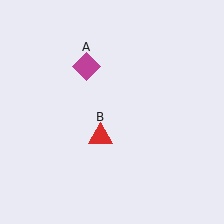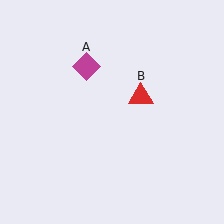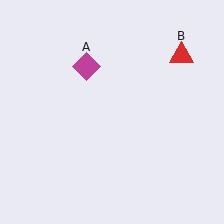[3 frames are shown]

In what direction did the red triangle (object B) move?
The red triangle (object B) moved up and to the right.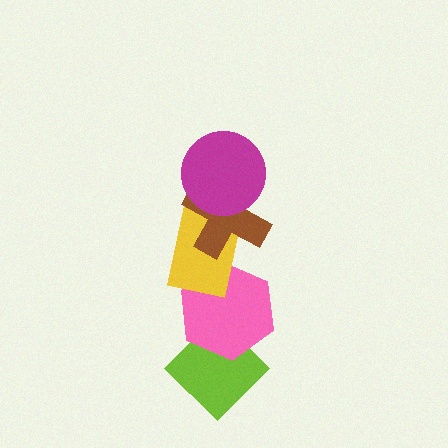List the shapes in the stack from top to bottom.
From top to bottom: the magenta circle, the brown cross, the yellow rectangle, the pink hexagon, the lime diamond.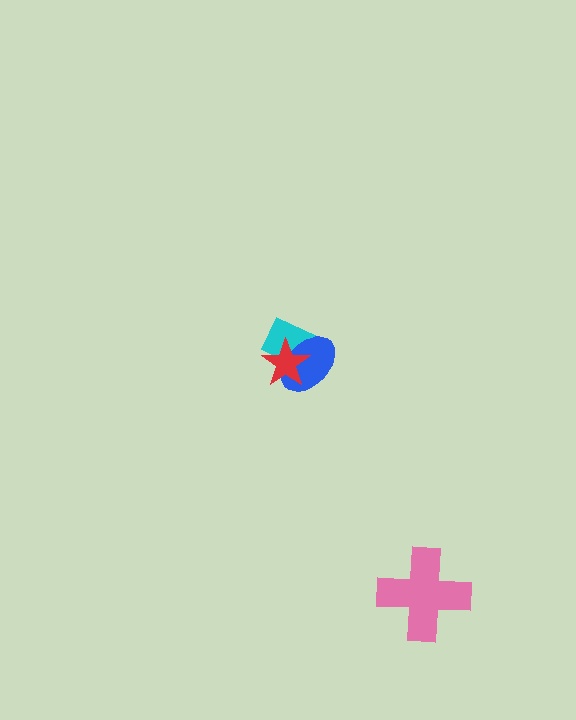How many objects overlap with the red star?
2 objects overlap with the red star.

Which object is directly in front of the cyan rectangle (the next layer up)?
The blue ellipse is directly in front of the cyan rectangle.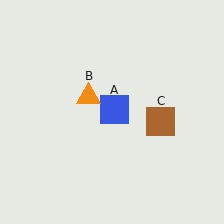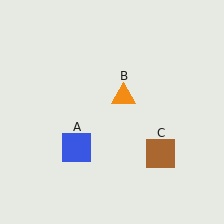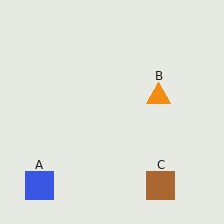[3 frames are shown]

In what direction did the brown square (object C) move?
The brown square (object C) moved down.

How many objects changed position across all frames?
3 objects changed position: blue square (object A), orange triangle (object B), brown square (object C).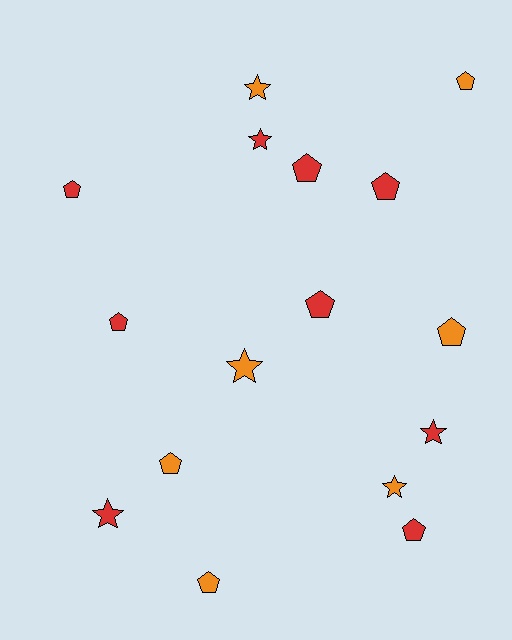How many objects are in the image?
There are 16 objects.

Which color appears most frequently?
Red, with 9 objects.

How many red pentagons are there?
There are 6 red pentagons.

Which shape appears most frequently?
Pentagon, with 10 objects.